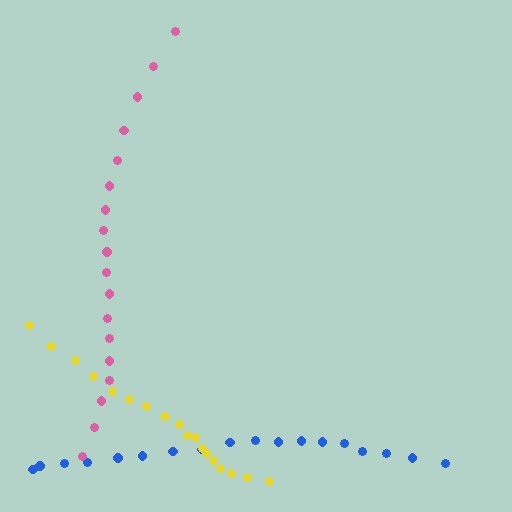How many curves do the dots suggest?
There are 3 distinct paths.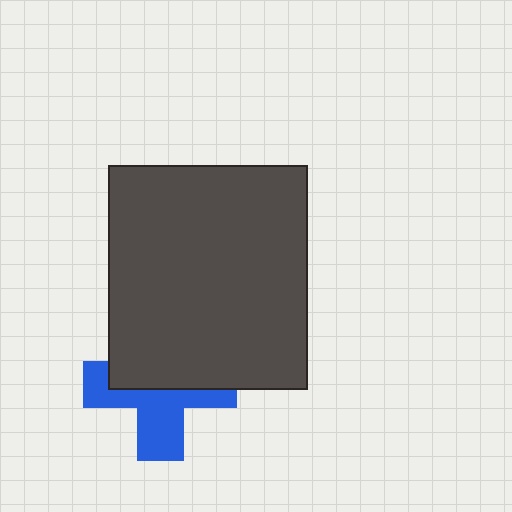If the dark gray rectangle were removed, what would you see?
You would see the complete blue cross.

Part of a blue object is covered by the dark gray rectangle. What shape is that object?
It is a cross.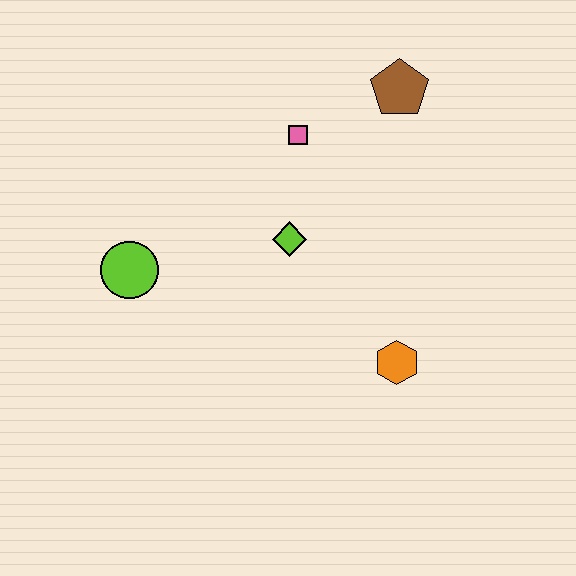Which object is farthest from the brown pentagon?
The lime circle is farthest from the brown pentagon.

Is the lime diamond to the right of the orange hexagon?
No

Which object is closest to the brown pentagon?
The pink square is closest to the brown pentagon.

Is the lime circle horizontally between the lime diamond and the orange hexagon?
No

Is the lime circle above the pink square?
No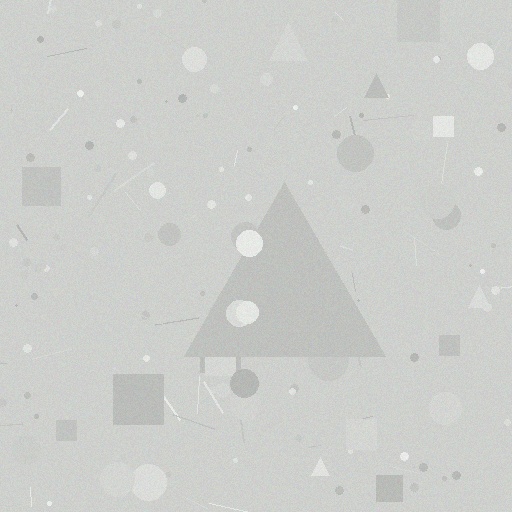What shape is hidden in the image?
A triangle is hidden in the image.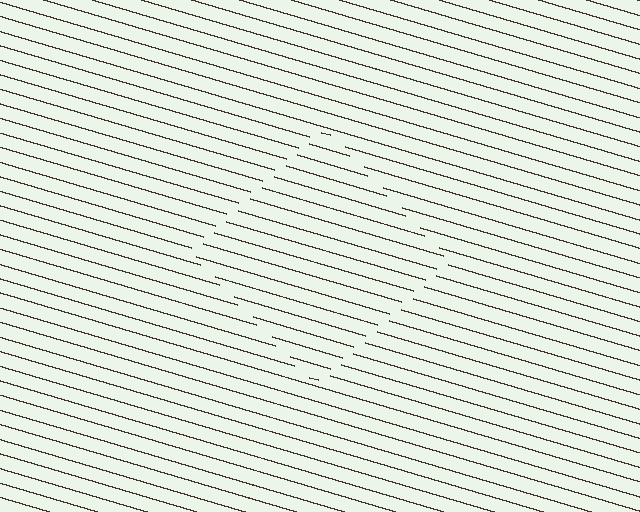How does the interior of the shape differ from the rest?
The interior of the shape contains the same grating, shifted by half a period — the contour is defined by the phase discontinuity where line-ends from the inner and outer gratings abut.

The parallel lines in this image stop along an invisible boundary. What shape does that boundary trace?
An illusory square. The interior of the shape contains the same grating, shifted by half a period — the contour is defined by the phase discontinuity where line-ends from the inner and outer gratings abut.